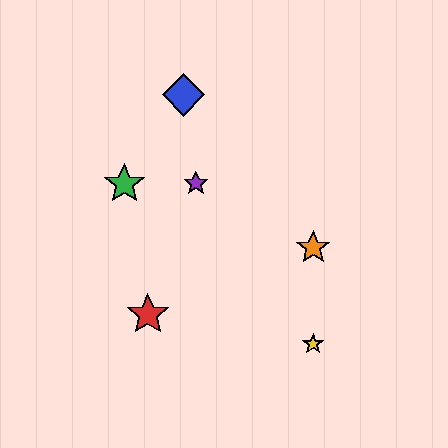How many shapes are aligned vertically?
2 shapes (the yellow star, the orange star) are aligned vertically.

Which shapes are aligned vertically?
The yellow star, the orange star are aligned vertically.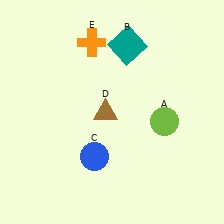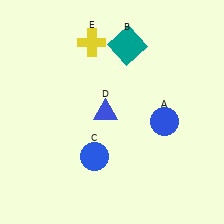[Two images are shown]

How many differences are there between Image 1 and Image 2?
There are 3 differences between the two images.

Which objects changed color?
A changed from lime to blue. D changed from brown to blue. E changed from orange to yellow.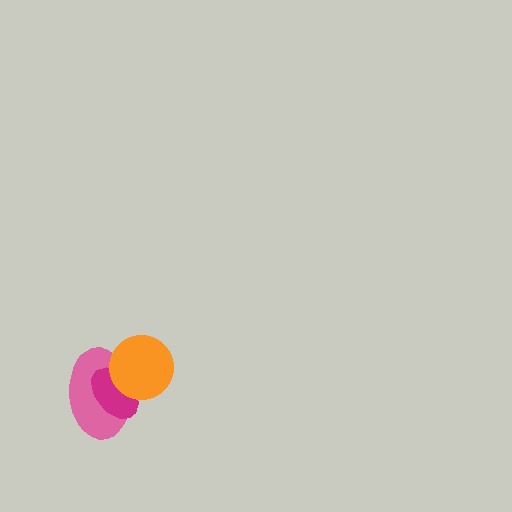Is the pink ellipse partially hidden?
Yes, it is partially covered by another shape.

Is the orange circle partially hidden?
No, no other shape covers it.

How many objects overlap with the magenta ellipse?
2 objects overlap with the magenta ellipse.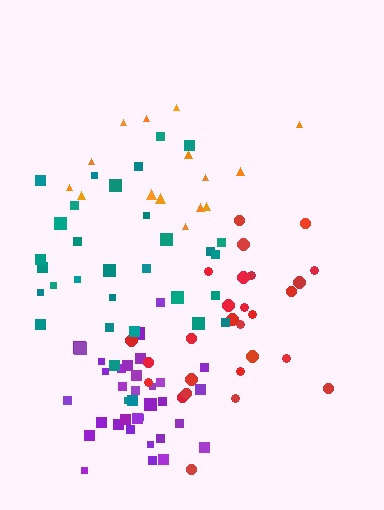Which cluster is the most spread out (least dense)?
Orange.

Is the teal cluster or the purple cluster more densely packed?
Purple.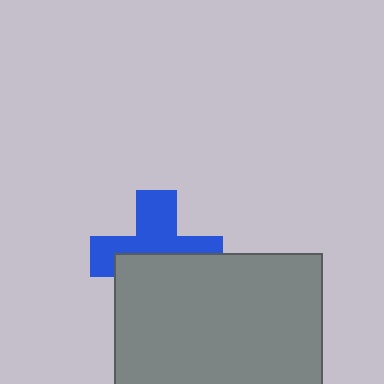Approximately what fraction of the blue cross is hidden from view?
Roughly 48% of the blue cross is hidden behind the gray rectangle.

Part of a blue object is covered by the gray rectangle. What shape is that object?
It is a cross.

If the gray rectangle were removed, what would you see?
You would see the complete blue cross.